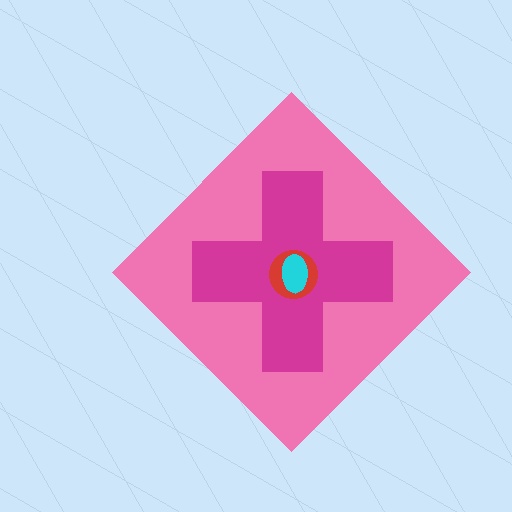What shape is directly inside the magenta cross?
The red circle.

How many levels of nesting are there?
4.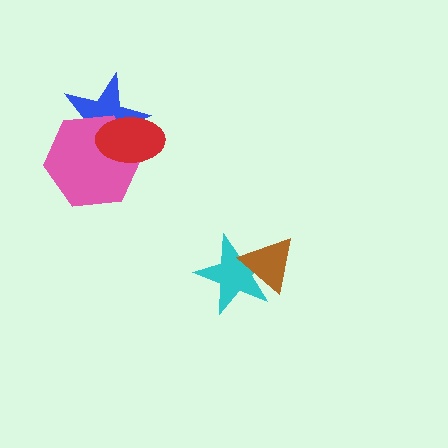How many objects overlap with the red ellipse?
2 objects overlap with the red ellipse.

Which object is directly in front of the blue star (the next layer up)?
The pink hexagon is directly in front of the blue star.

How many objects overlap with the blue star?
2 objects overlap with the blue star.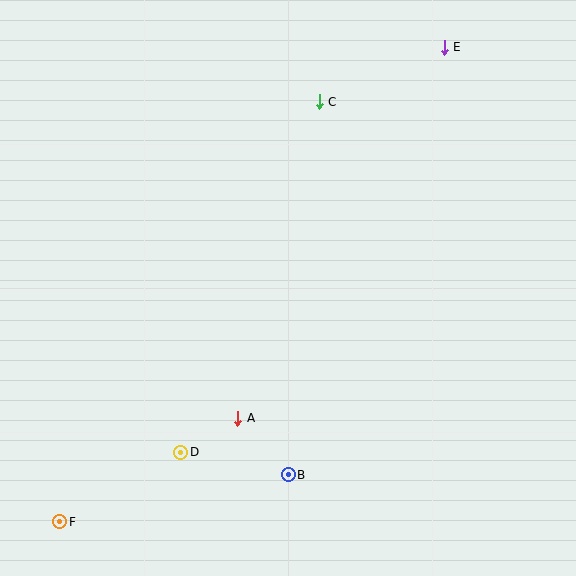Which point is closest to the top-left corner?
Point C is closest to the top-left corner.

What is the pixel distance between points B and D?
The distance between B and D is 110 pixels.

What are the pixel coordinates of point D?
Point D is at (181, 452).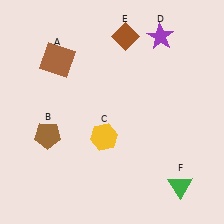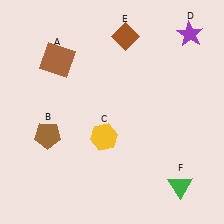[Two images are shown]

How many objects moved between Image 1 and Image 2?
1 object moved between the two images.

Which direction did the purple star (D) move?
The purple star (D) moved right.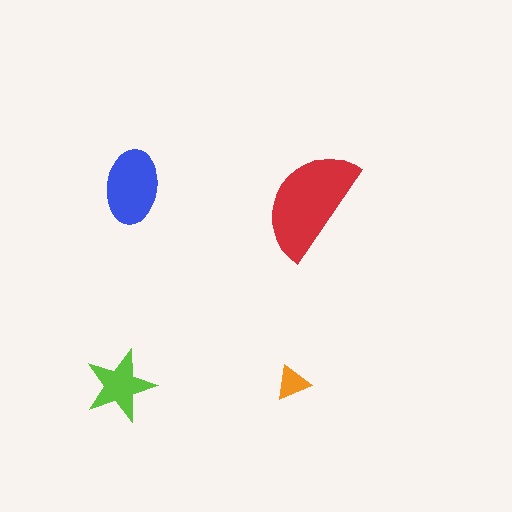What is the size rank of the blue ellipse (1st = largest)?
2nd.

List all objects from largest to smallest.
The red semicircle, the blue ellipse, the lime star, the orange triangle.